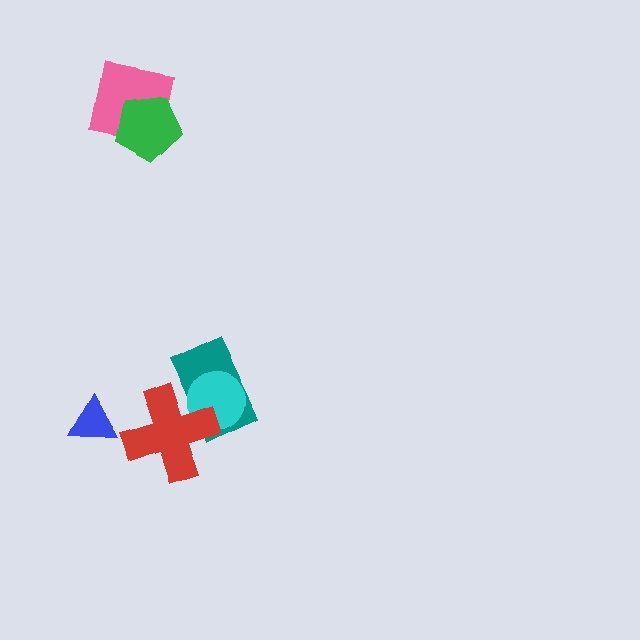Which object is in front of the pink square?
The green pentagon is in front of the pink square.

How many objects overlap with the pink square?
1 object overlaps with the pink square.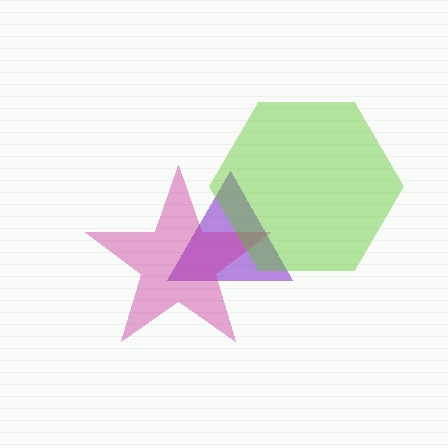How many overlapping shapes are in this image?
There are 3 overlapping shapes in the image.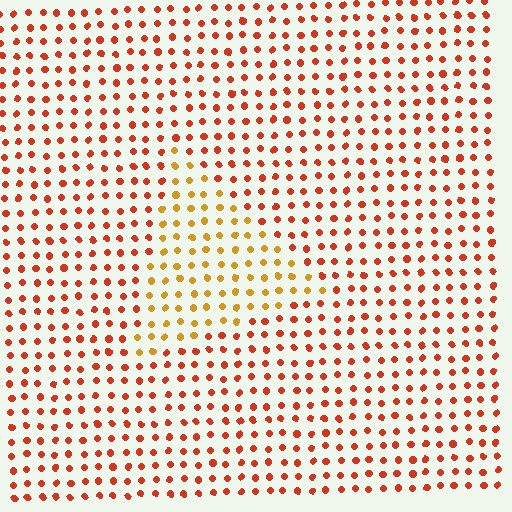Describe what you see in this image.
The image is filled with small red elements in a uniform arrangement. A triangle-shaped region is visible where the elements are tinted to a slightly different hue, forming a subtle color boundary.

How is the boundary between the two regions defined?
The boundary is defined purely by a slight shift in hue (about 34 degrees). Spacing, size, and orientation are identical on both sides.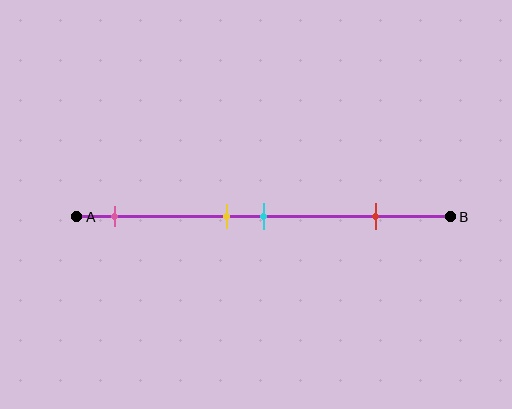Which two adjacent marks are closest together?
The yellow and cyan marks are the closest adjacent pair.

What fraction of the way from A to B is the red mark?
The red mark is approximately 80% (0.8) of the way from A to B.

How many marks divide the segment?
There are 4 marks dividing the segment.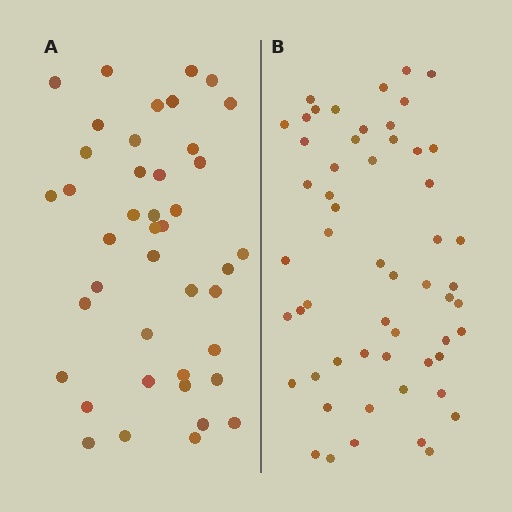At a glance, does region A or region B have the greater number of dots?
Region B (the right region) has more dots.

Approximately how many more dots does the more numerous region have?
Region B has approximately 15 more dots than region A.